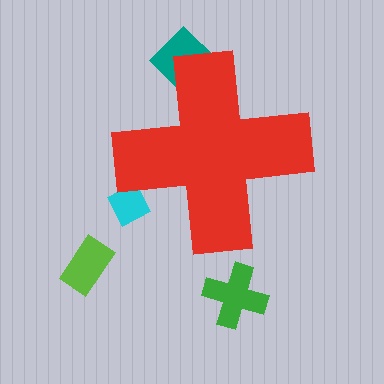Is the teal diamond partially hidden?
Yes, the teal diamond is partially hidden behind the red cross.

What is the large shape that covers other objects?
A red cross.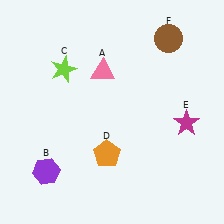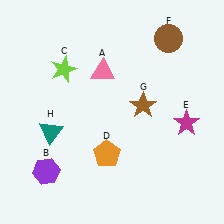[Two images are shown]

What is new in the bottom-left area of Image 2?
A teal triangle (H) was added in the bottom-left area of Image 2.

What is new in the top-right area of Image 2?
A brown star (G) was added in the top-right area of Image 2.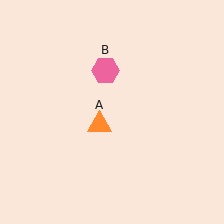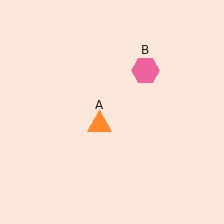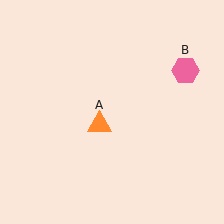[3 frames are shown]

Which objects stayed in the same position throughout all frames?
Orange triangle (object A) remained stationary.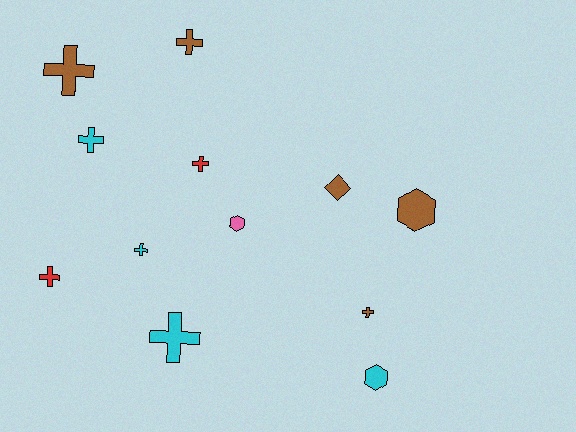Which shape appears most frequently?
Cross, with 8 objects.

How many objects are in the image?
There are 12 objects.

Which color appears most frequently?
Brown, with 5 objects.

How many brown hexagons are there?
There is 1 brown hexagon.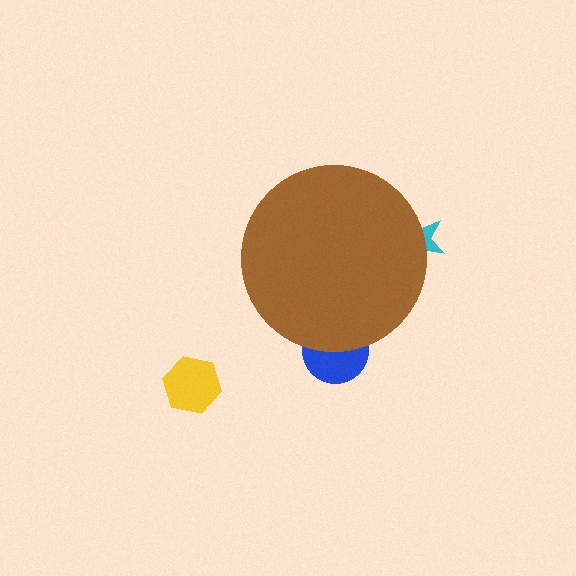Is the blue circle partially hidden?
Yes, the blue circle is partially hidden behind the brown circle.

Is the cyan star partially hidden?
Yes, the cyan star is partially hidden behind the brown circle.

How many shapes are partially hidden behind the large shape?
2 shapes are partially hidden.